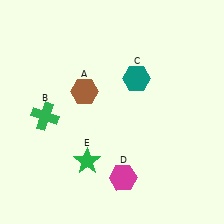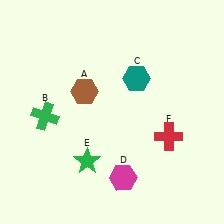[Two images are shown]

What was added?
A red cross (F) was added in Image 2.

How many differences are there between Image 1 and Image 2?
There is 1 difference between the two images.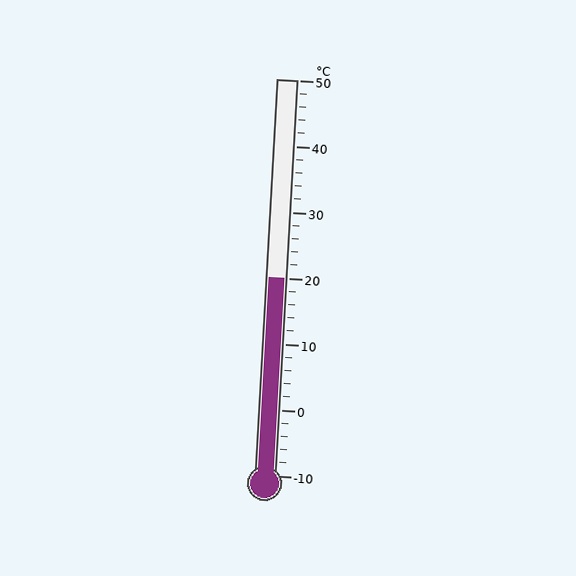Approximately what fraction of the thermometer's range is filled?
The thermometer is filled to approximately 50% of its range.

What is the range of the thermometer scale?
The thermometer scale ranges from -10°C to 50°C.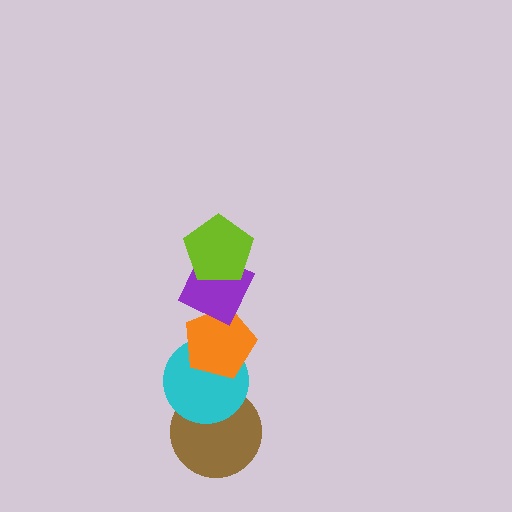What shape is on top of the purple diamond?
The lime pentagon is on top of the purple diamond.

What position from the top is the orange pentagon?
The orange pentagon is 3rd from the top.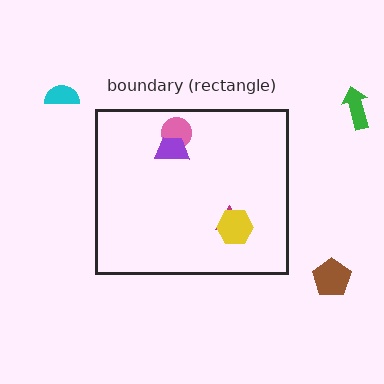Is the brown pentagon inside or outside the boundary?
Outside.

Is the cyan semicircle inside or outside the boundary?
Outside.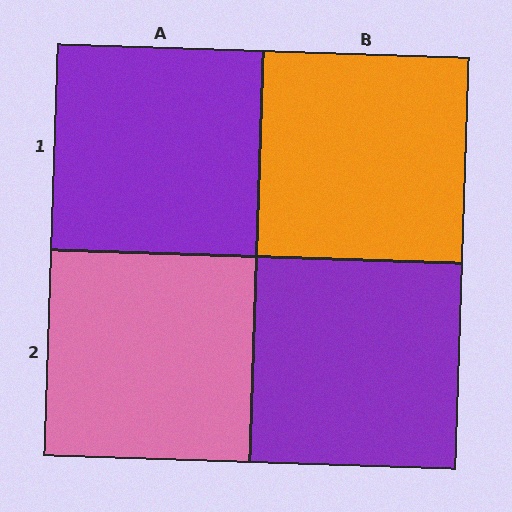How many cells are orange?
1 cell is orange.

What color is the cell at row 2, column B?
Purple.